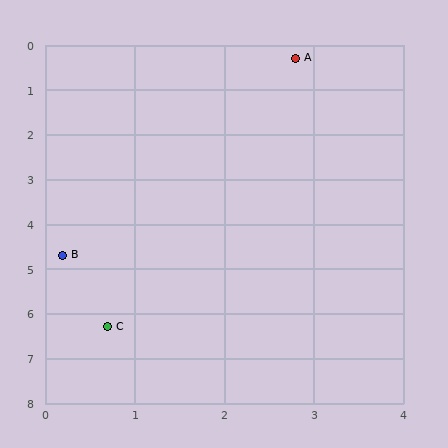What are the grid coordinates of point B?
Point B is at approximately (0.2, 4.7).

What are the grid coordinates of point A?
Point A is at approximately (2.8, 0.3).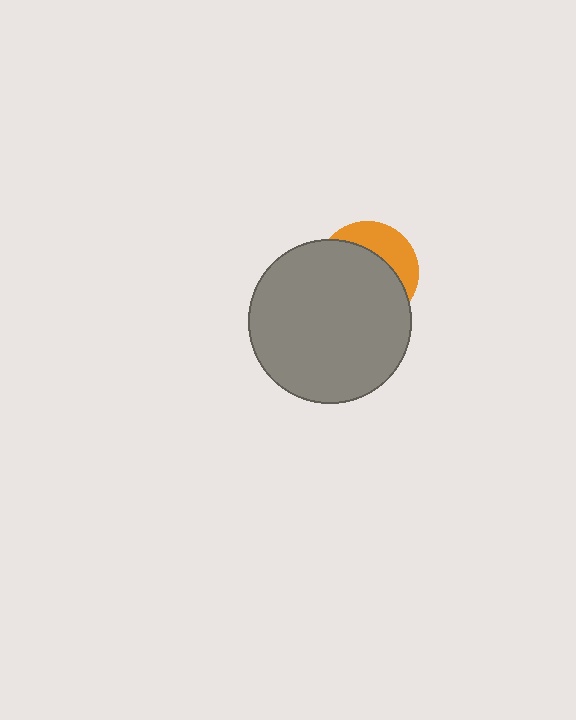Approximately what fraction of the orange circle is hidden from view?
Roughly 68% of the orange circle is hidden behind the gray circle.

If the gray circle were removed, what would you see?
You would see the complete orange circle.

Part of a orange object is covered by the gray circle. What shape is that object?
It is a circle.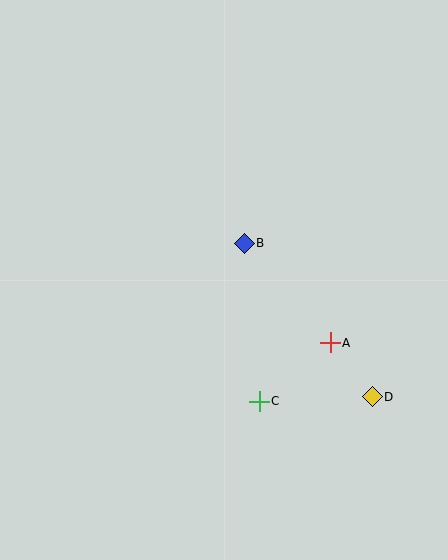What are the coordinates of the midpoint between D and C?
The midpoint between D and C is at (316, 399).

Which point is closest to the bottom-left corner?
Point C is closest to the bottom-left corner.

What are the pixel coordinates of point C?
Point C is at (259, 401).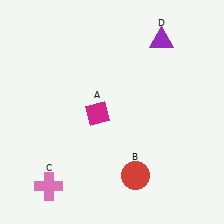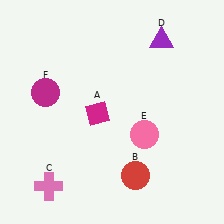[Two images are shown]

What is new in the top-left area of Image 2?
A magenta circle (F) was added in the top-left area of Image 2.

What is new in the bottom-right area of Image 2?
A pink circle (E) was added in the bottom-right area of Image 2.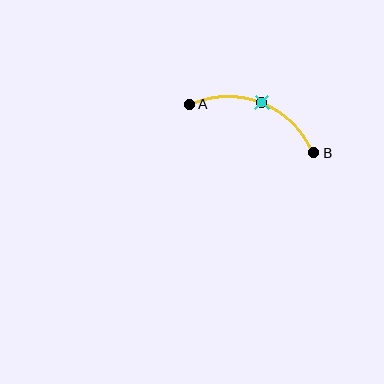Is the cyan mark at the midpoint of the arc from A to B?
Yes. The cyan mark lies on the arc at equal arc-length from both A and B — it is the arc midpoint.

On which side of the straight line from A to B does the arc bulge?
The arc bulges above the straight line connecting A and B.